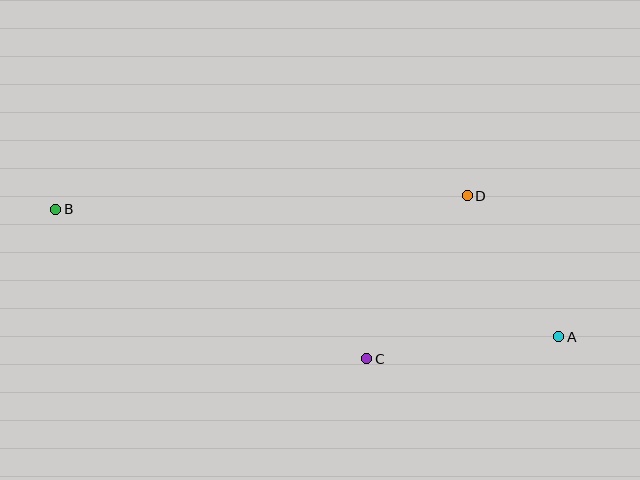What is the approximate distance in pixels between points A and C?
The distance between A and C is approximately 193 pixels.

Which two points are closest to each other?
Points A and D are closest to each other.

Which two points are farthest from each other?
Points A and B are farthest from each other.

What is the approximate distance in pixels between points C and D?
The distance between C and D is approximately 192 pixels.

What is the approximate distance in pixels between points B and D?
The distance between B and D is approximately 412 pixels.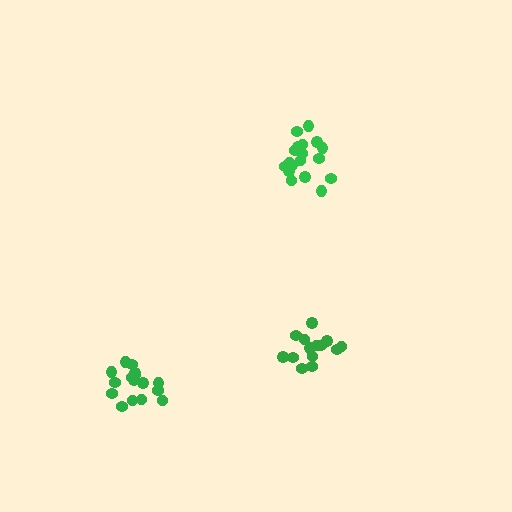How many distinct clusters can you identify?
There are 3 distinct clusters.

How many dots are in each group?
Group 1: 18 dots, Group 2: 16 dots, Group 3: 14 dots (48 total).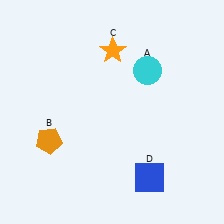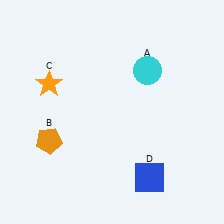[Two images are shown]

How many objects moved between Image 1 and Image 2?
1 object moved between the two images.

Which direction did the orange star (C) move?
The orange star (C) moved left.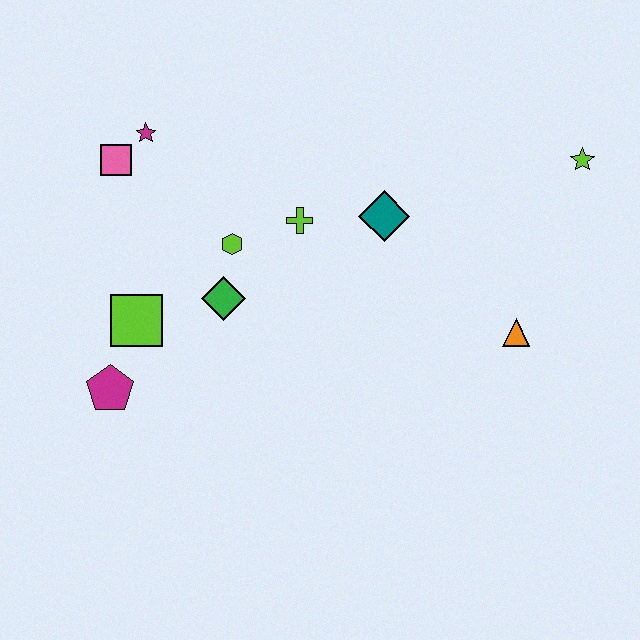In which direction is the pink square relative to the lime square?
The pink square is above the lime square.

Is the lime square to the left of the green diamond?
Yes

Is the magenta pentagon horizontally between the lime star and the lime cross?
No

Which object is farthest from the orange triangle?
The pink square is farthest from the orange triangle.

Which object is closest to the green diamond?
The lime hexagon is closest to the green diamond.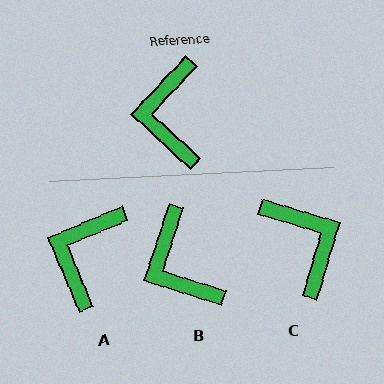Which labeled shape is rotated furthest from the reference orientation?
C, about 154 degrees away.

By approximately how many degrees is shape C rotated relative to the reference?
Approximately 154 degrees clockwise.